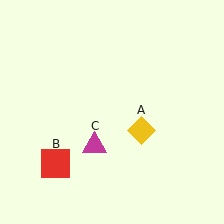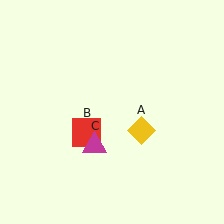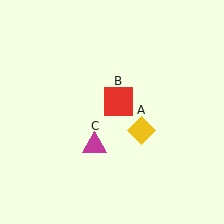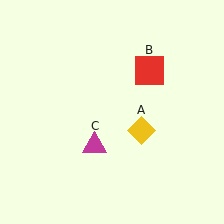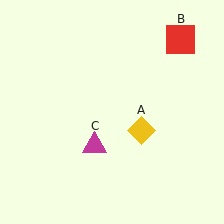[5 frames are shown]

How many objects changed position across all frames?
1 object changed position: red square (object B).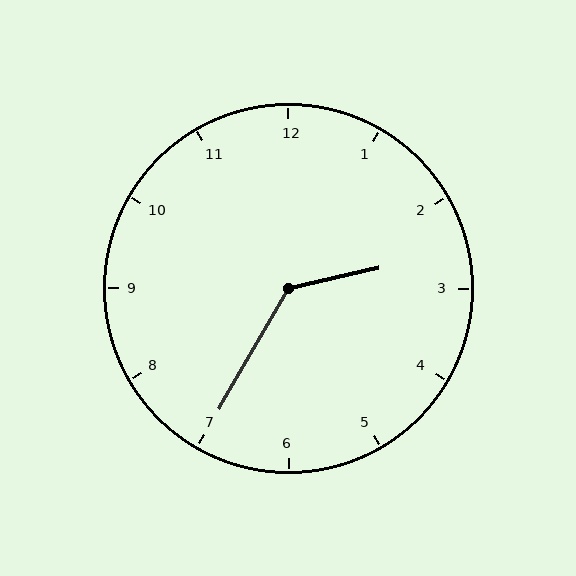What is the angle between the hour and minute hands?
Approximately 132 degrees.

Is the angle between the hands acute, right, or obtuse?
It is obtuse.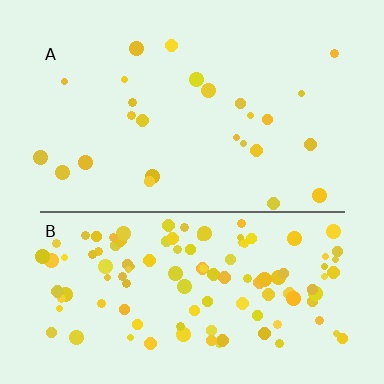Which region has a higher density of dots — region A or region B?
B (the bottom).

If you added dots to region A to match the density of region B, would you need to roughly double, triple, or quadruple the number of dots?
Approximately quadruple.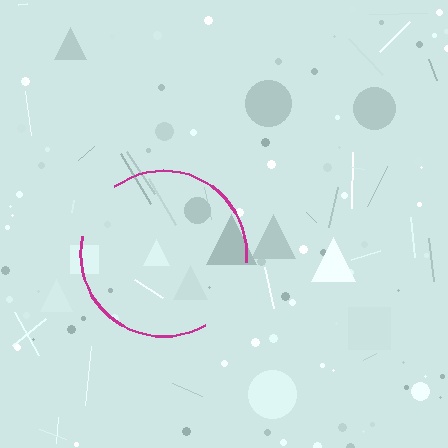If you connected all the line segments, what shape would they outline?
They would outline a circle.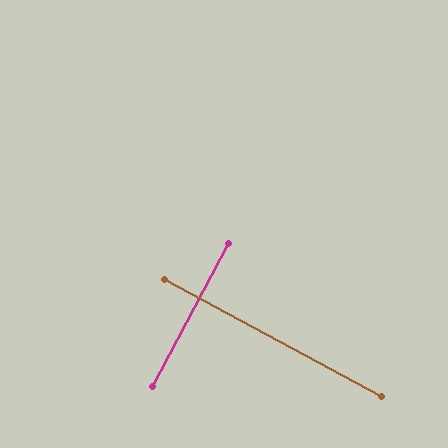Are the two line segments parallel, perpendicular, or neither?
Perpendicular — they meet at approximately 90°.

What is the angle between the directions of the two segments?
Approximately 90 degrees.